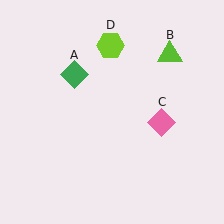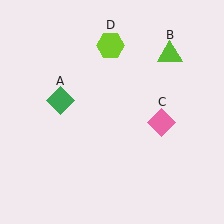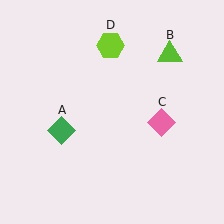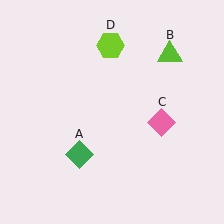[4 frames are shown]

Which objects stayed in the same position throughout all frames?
Lime triangle (object B) and pink diamond (object C) and lime hexagon (object D) remained stationary.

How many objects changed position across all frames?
1 object changed position: green diamond (object A).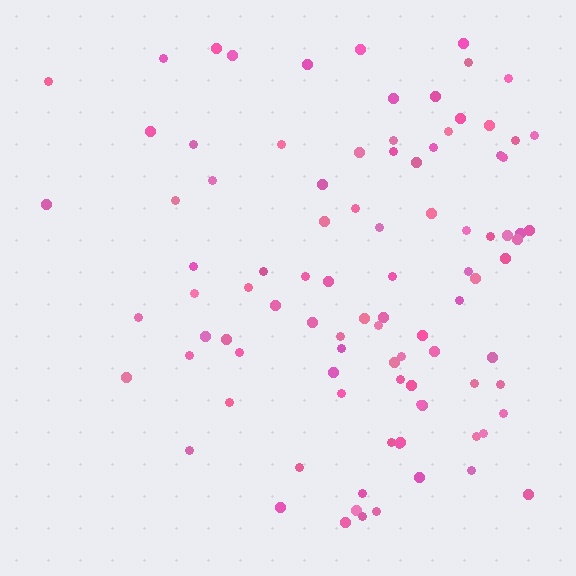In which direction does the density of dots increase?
From left to right, with the right side densest.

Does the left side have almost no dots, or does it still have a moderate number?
Still a moderate number, just noticeably fewer than the right.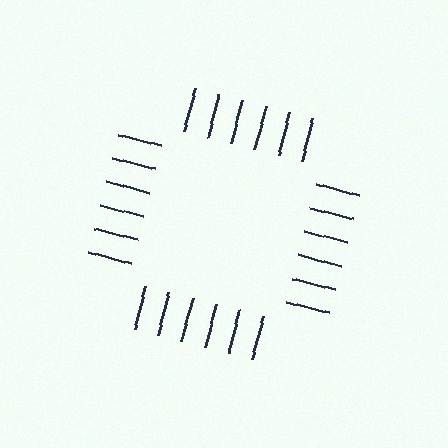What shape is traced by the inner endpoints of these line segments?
An illusory square — the line segments terminate on its edges but no continuous stroke is drawn.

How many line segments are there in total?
24 — 6 along each of the 4 edges.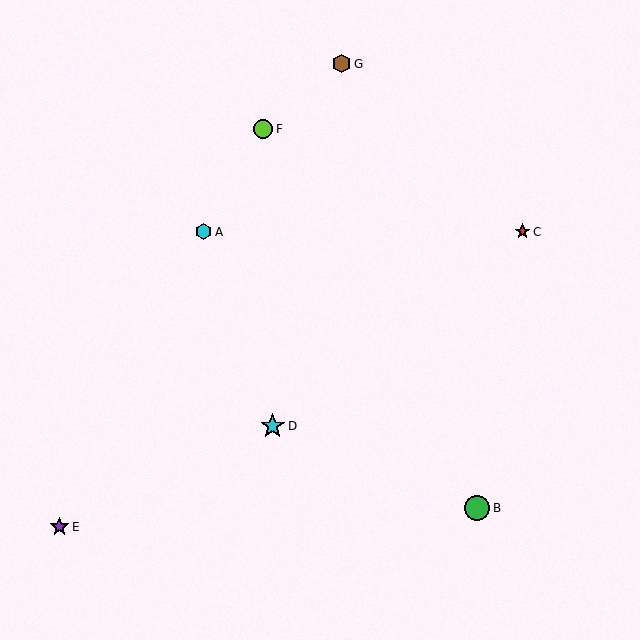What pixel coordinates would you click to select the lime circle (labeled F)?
Click at (263, 129) to select the lime circle F.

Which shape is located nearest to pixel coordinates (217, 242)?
The cyan hexagon (labeled A) at (203, 232) is nearest to that location.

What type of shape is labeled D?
Shape D is a cyan star.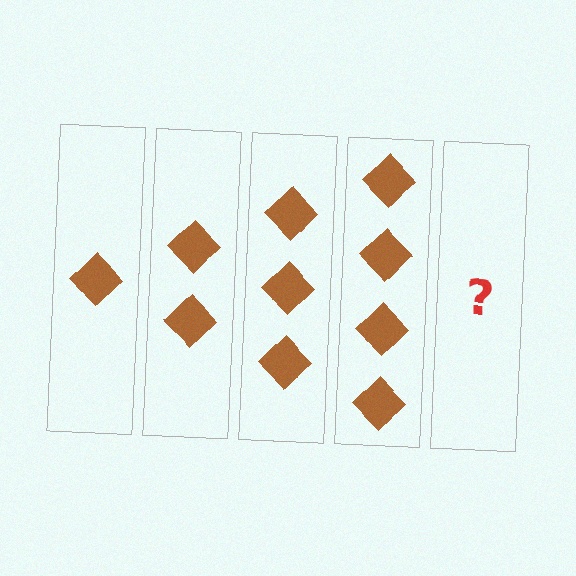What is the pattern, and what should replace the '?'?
The pattern is that each step adds one more diamond. The '?' should be 5 diamonds.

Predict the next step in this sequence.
The next step is 5 diamonds.